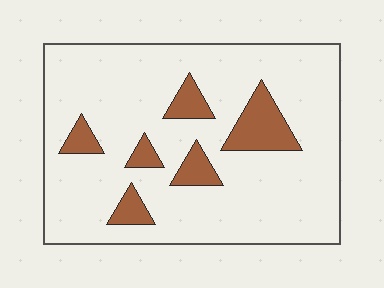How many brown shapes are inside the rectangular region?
6.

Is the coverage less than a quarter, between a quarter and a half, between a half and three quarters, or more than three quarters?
Less than a quarter.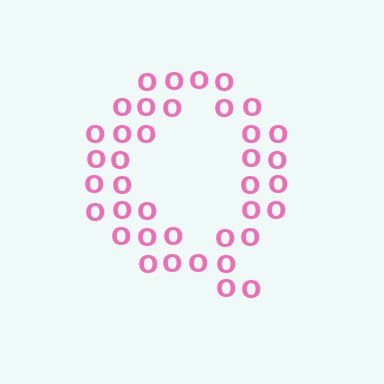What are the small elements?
The small elements are letter O's.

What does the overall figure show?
The overall figure shows the letter Q.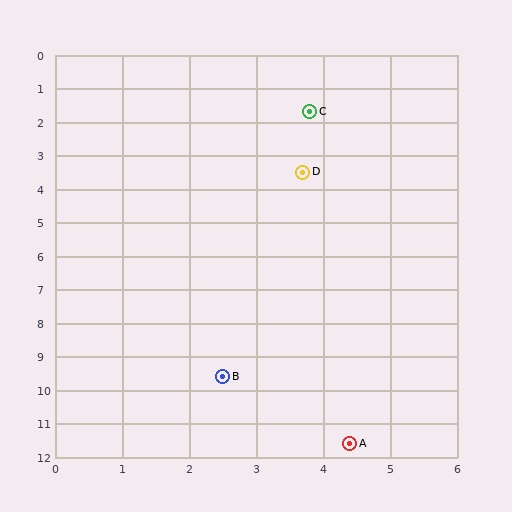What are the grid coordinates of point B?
Point B is at approximately (2.5, 9.6).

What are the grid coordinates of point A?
Point A is at approximately (4.4, 11.6).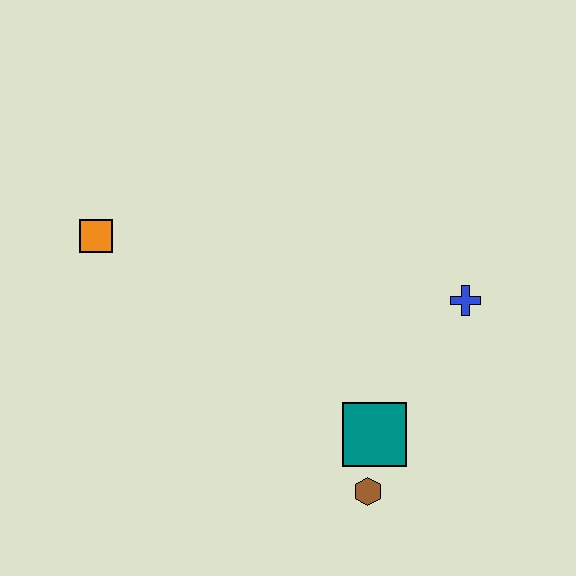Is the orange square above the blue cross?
Yes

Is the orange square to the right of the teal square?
No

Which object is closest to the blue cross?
The teal square is closest to the blue cross.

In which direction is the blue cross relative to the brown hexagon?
The blue cross is above the brown hexagon.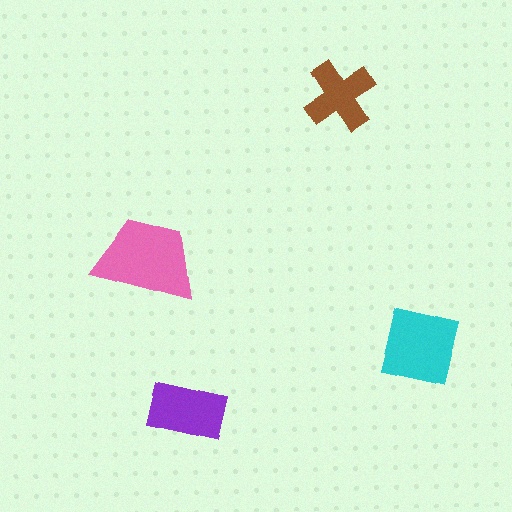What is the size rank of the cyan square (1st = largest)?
2nd.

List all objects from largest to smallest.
The pink trapezoid, the cyan square, the purple rectangle, the brown cross.